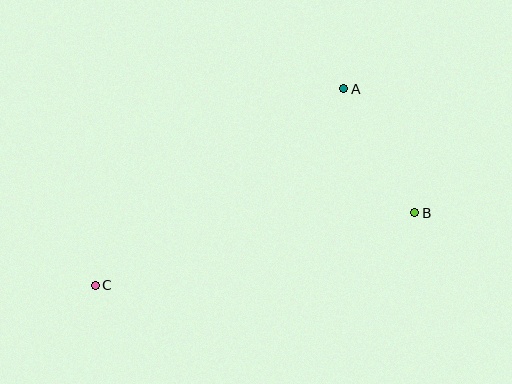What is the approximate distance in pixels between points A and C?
The distance between A and C is approximately 317 pixels.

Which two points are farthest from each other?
Points B and C are farthest from each other.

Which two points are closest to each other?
Points A and B are closest to each other.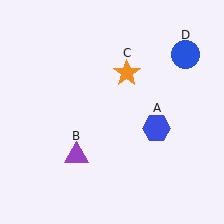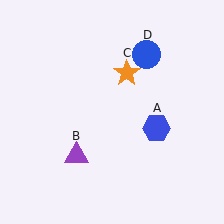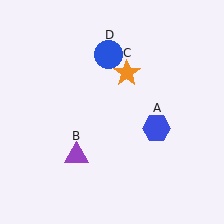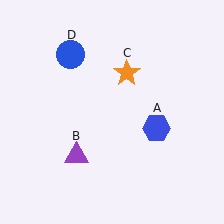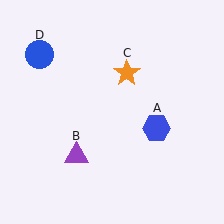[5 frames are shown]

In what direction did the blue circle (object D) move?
The blue circle (object D) moved left.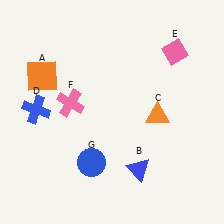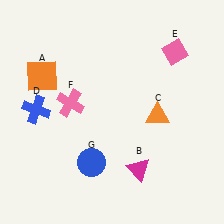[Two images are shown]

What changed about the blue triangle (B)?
In Image 1, B is blue. In Image 2, it changed to magenta.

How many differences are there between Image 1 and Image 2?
There is 1 difference between the two images.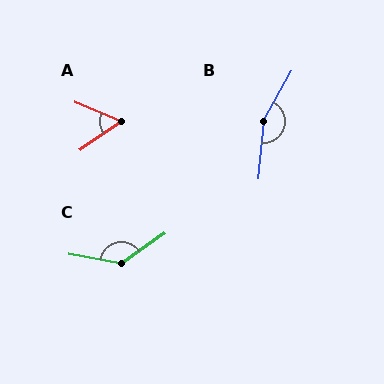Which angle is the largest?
B, at approximately 156 degrees.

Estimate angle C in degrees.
Approximately 135 degrees.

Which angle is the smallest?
A, at approximately 58 degrees.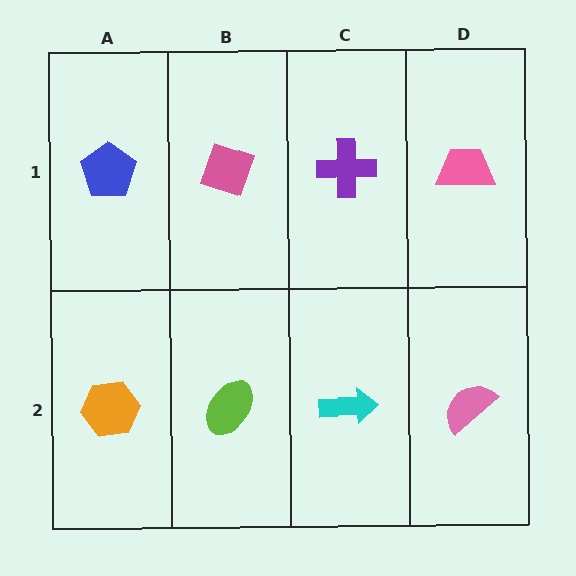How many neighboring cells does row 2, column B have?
3.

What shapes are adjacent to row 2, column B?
A pink diamond (row 1, column B), an orange hexagon (row 2, column A), a cyan arrow (row 2, column C).